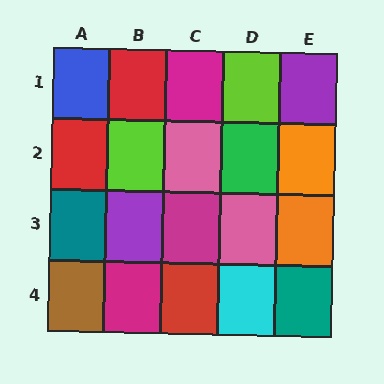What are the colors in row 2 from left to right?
Red, lime, pink, green, orange.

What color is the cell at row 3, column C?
Magenta.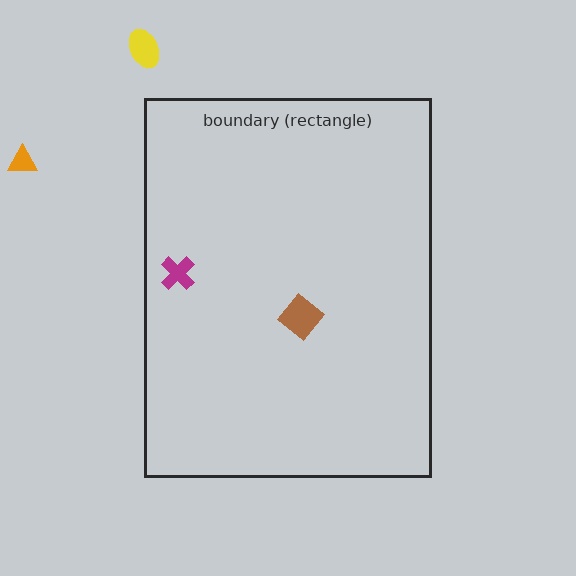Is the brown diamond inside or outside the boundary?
Inside.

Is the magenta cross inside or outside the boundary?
Inside.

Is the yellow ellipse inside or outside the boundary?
Outside.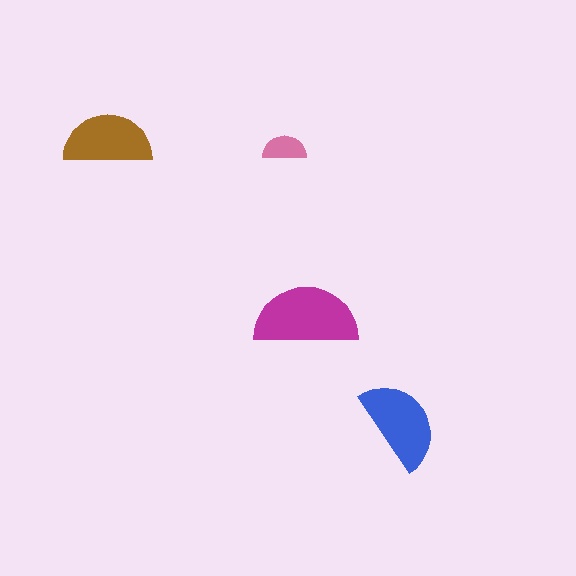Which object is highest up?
The brown semicircle is topmost.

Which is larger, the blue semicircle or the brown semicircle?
The blue one.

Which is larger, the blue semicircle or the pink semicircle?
The blue one.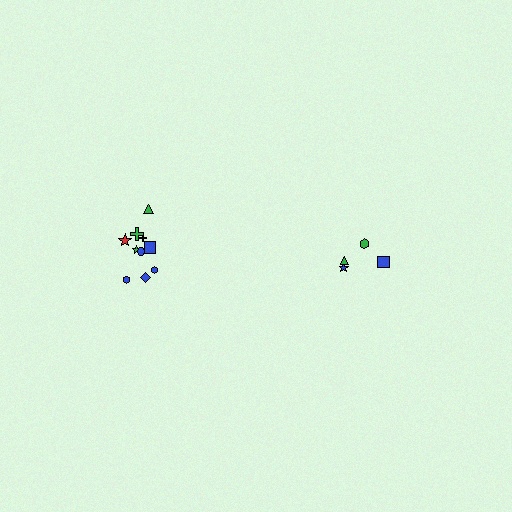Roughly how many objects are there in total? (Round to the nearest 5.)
Roughly 15 objects in total.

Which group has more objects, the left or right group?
The left group.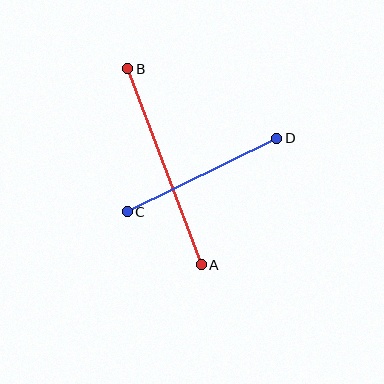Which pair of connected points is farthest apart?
Points A and B are farthest apart.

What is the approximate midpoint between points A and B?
The midpoint is at approximately (164, 167) pixels.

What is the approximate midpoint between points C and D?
The midpoint is at approximately (202, 175) pixels.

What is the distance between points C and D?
The distance is approximately 166 pixels.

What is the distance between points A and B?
The distance is approximately 209 pixels.